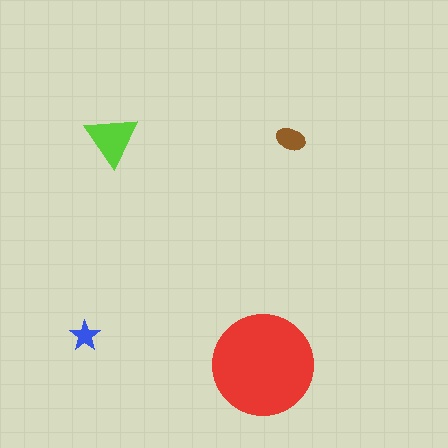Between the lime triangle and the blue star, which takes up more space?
The lime triangle.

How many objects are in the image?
There are 4 objects in the image.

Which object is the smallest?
The blue star.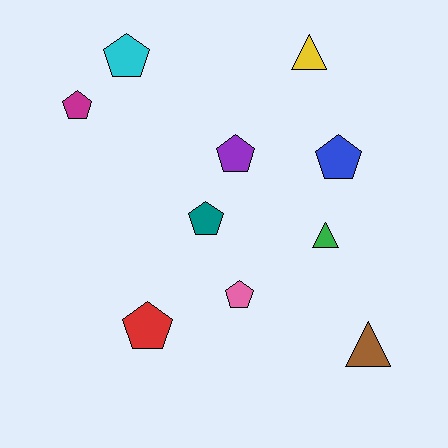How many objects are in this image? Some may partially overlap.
There are 10 objects.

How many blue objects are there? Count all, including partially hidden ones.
There is 1 blue object.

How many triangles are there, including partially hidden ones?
There are 3 triangles.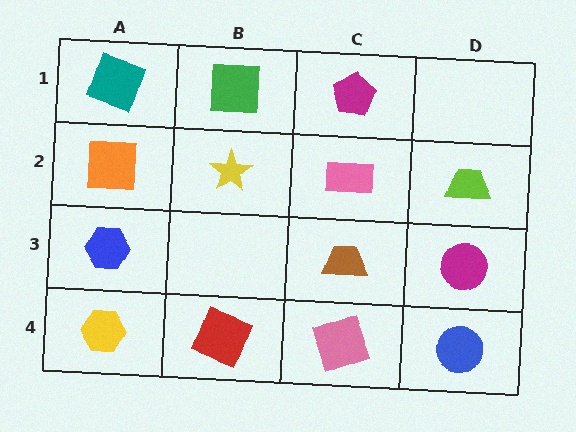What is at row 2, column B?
A yellow star.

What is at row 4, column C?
A pink square.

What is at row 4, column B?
A red square.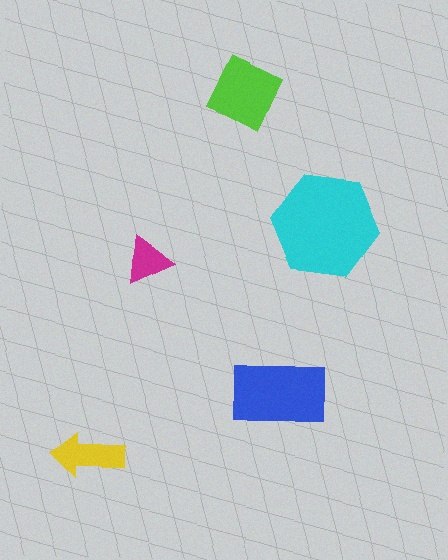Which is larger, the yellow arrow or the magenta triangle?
The yellow arrow.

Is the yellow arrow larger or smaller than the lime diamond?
Smaller.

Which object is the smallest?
The magenta triangle.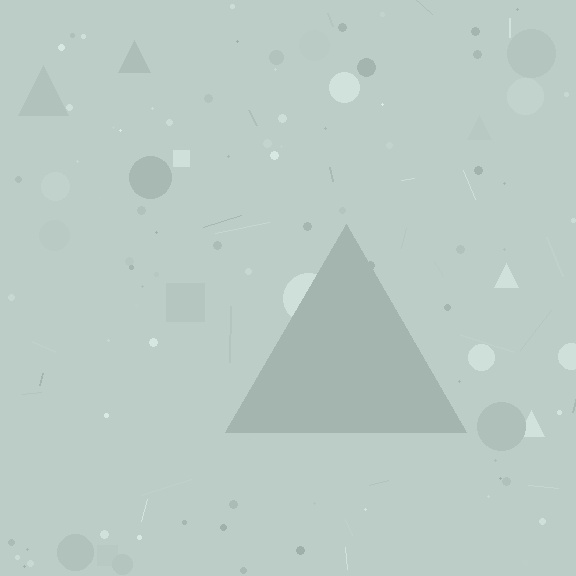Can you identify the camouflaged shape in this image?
The camouflaged shape is a triangle.